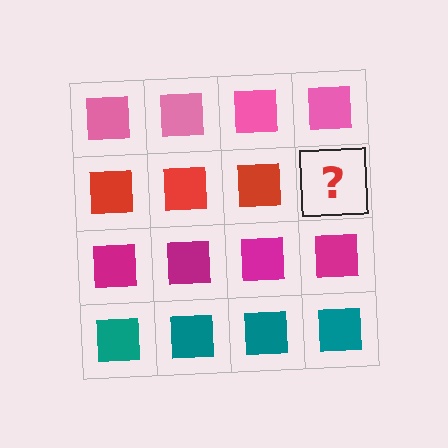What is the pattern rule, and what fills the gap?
The rule is that each row has a consistent color. The gap should be filled with a red square.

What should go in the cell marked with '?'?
The missing cell should contain a red square.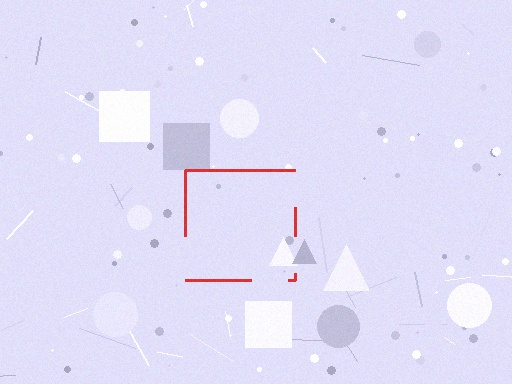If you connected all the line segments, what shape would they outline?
They would outline a square.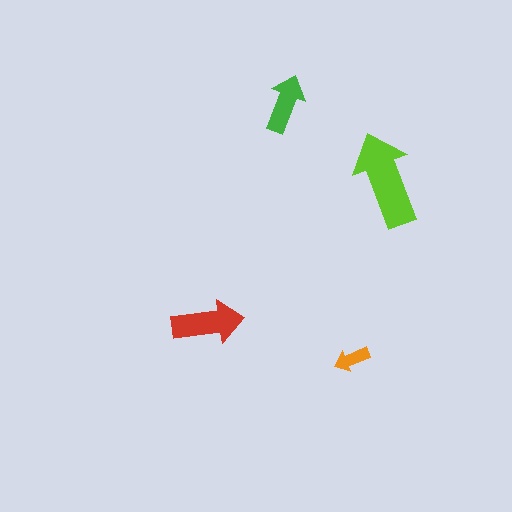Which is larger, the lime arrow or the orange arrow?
The lime one.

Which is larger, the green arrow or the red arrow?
The red one.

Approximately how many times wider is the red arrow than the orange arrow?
About 2 times wider.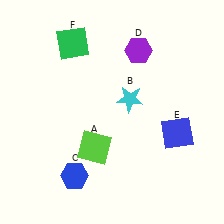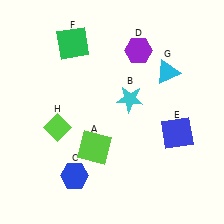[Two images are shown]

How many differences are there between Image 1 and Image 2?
There are 2 differences between the two images.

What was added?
A cyan triangle (G), a lime diamond (H) were added in Image 2.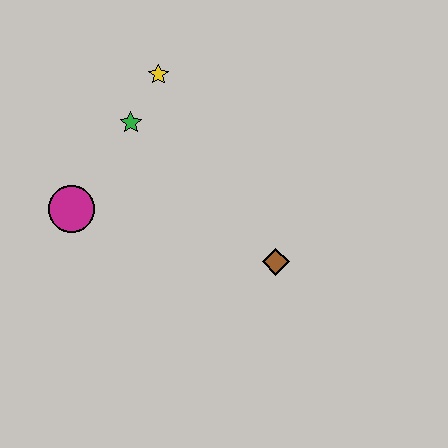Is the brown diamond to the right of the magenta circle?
Yes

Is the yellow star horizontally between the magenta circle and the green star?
No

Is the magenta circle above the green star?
No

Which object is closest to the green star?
The yellow star is closest to the green star.